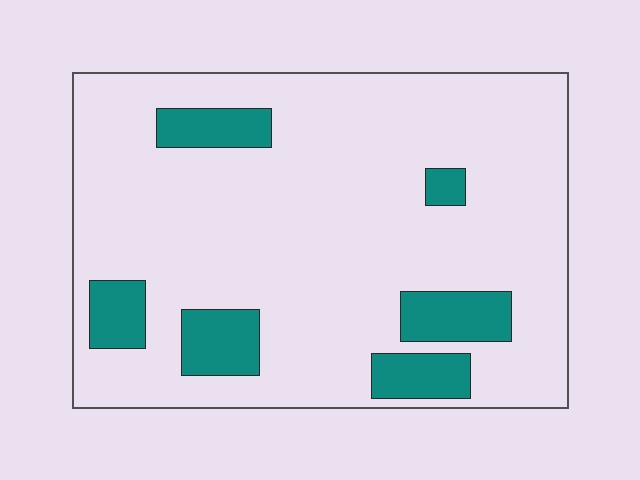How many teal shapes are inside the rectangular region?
6.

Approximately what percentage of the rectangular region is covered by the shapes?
Approximately 15%.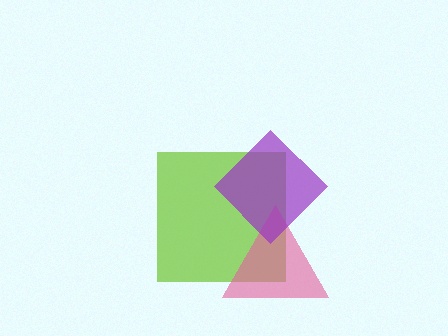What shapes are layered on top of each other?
The layered shapes are: a lime square, a pink triangle, a purple diamond.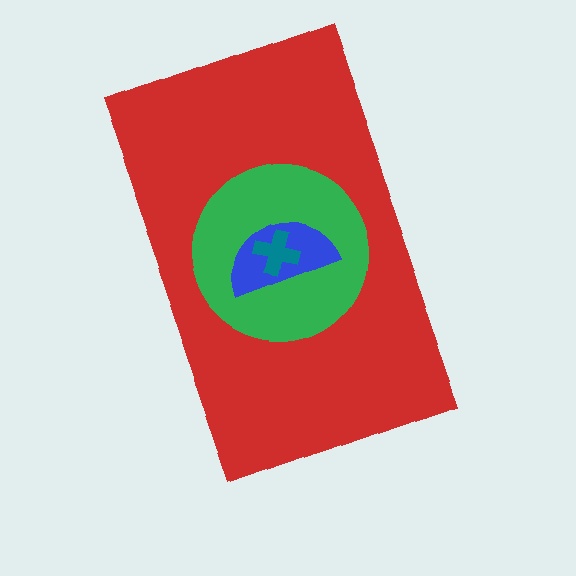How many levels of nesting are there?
4.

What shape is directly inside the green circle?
The blue semicircle.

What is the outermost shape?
The red rectangle.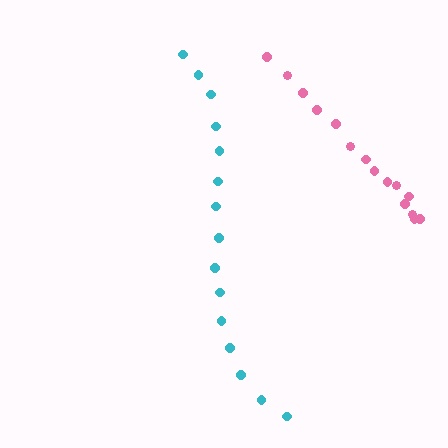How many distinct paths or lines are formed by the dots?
There are 2 distinct paths.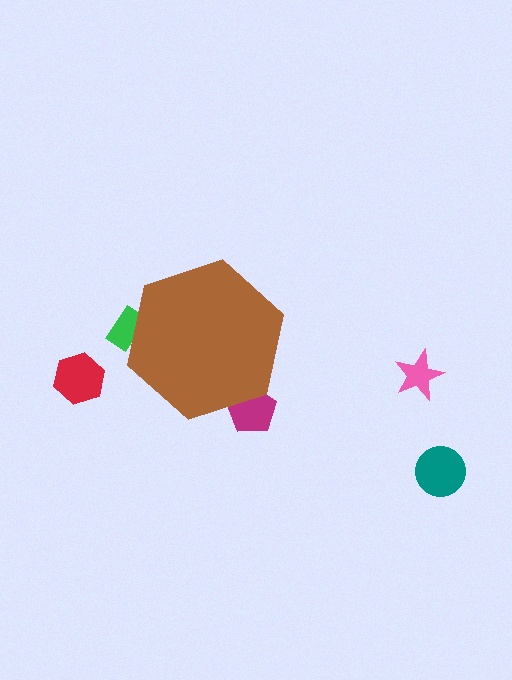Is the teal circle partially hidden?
No, the teal circle is fully visible.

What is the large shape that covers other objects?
A brown hexagon.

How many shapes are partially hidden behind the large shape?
2 shapes are partially hidden.